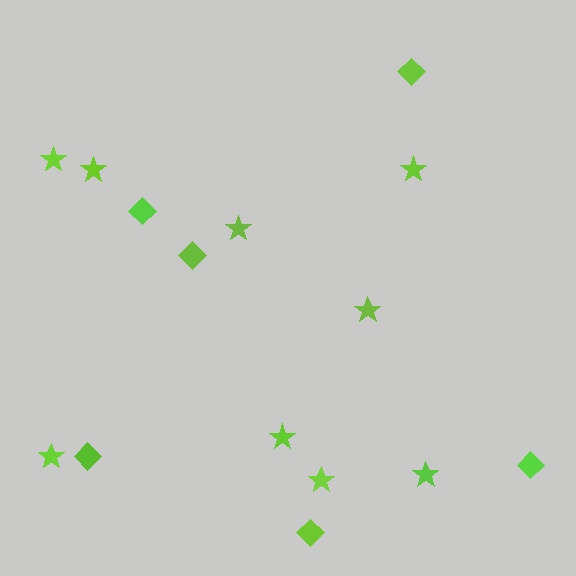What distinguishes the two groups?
There are 2 groups: one group of diamonds (6) and one group of stars (9).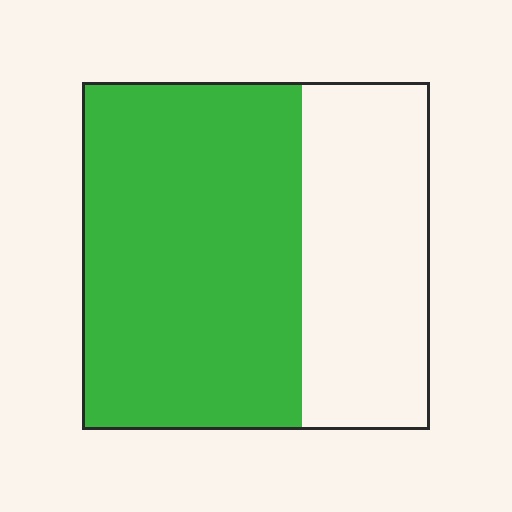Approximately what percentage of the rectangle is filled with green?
Approximately 65%.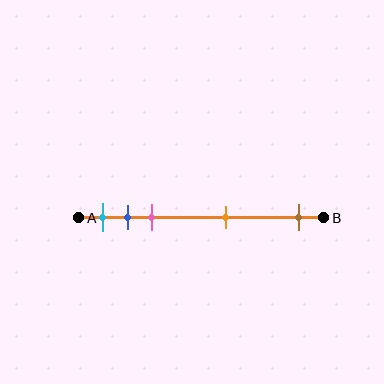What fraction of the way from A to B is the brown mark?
The brown mark is approximately 90% (0.9) of the way from A to B.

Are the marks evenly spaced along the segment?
No, the marks are not evenly spaced.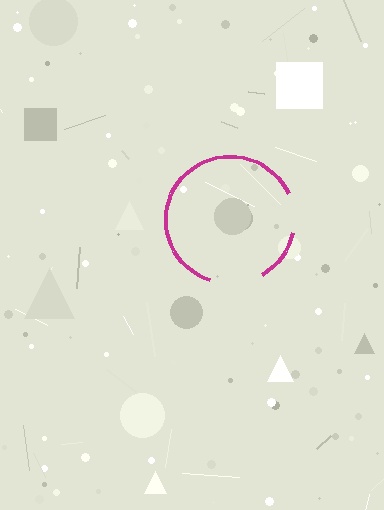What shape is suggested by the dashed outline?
The dashed outline suggests a circle.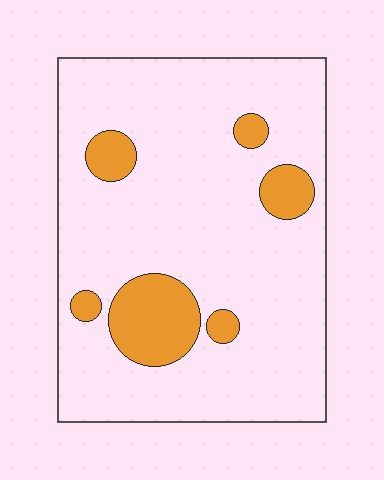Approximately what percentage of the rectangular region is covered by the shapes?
Approximately 15%.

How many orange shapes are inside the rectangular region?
6.